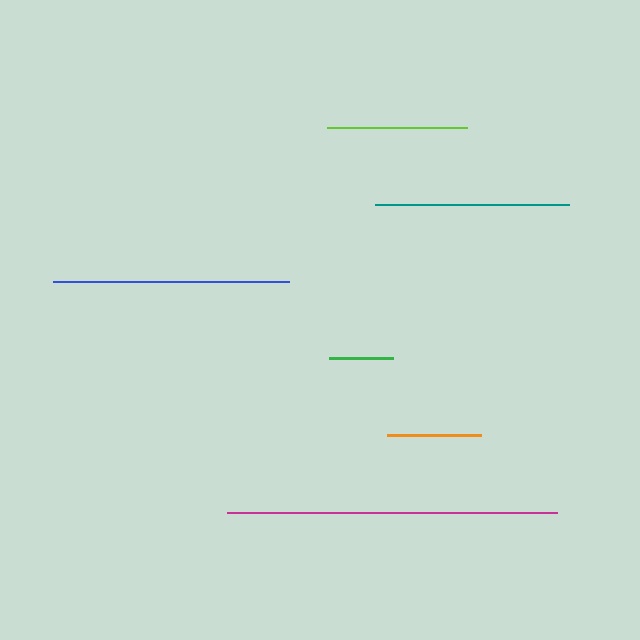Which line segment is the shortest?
The green line is the shortest at approximately 64 pixels.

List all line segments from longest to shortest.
From longest to shortest: magenta, blue, teal, lime, orange, green.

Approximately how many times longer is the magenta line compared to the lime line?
The magenta line is approximately 2.4 times the length of the lime line.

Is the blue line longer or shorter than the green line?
The blue line is longer than the green line.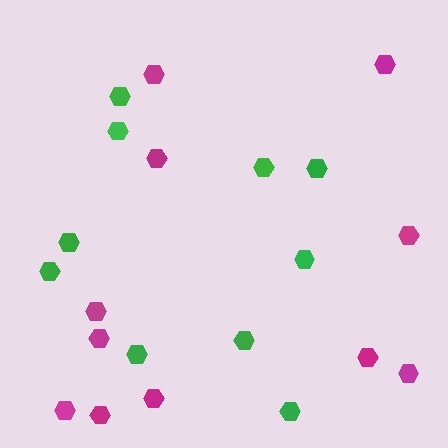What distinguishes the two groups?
There are 2 groups: one group of green hexagons (10) and one group of magenta hexagons (11).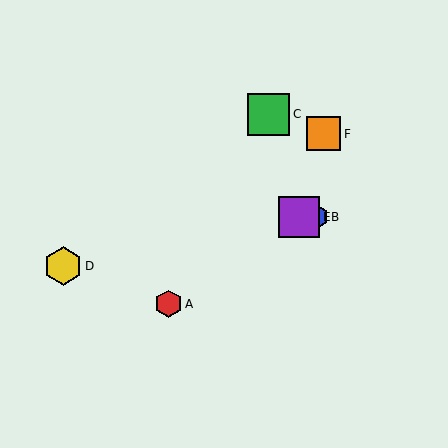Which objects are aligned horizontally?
Objects B, E are aligned horizontally.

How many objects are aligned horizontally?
2 objects (B, E) are aligned horizontally.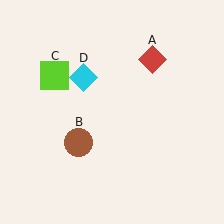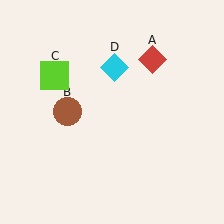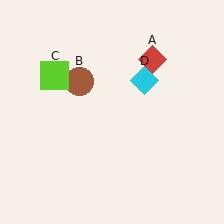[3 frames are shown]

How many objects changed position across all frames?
2 objects changed position: brown circle (object B), cyan diamond (object D).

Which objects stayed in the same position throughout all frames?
Red diamond (object A) and lime square (object C) remained stationary.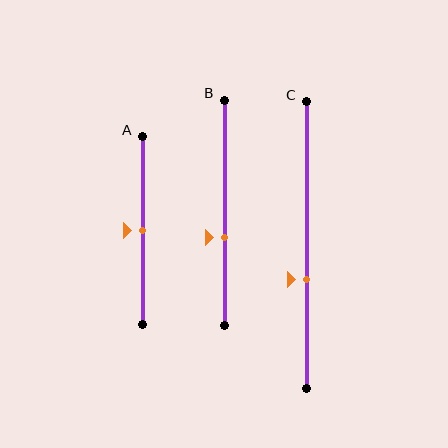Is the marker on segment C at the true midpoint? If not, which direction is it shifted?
No, the marker on segment C is shifted downward by about 12% of the segment length.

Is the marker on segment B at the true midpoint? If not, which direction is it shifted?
No, the marker on segment B is shifted downward by about 11% of the segment length.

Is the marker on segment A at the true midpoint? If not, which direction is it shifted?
Yes, the marker on segment A is at the true midpoint.